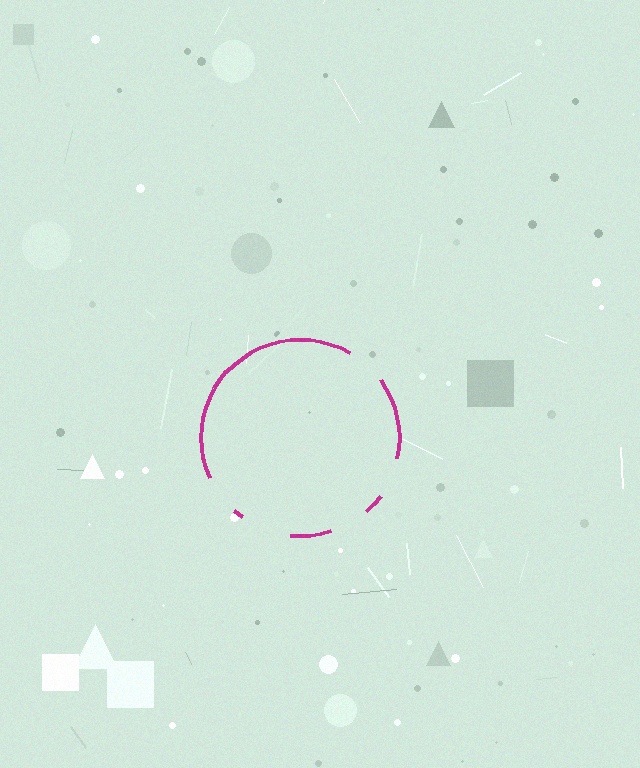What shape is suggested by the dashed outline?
The dashed outline suggests a circle.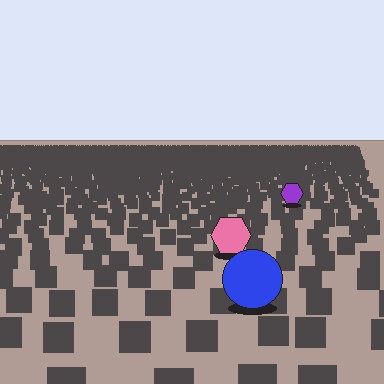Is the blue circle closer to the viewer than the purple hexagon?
Yes. The blue circle is closer — you can tell from the texture gradient: the ground texture is coarser near it.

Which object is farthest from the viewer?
The purple hexagon is farthest from the viewer. It appears smaller and the ground texture around it is denser.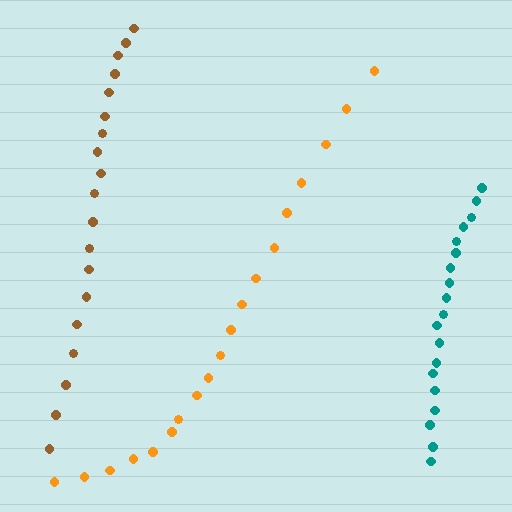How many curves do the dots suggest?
There are 3 distinct paths.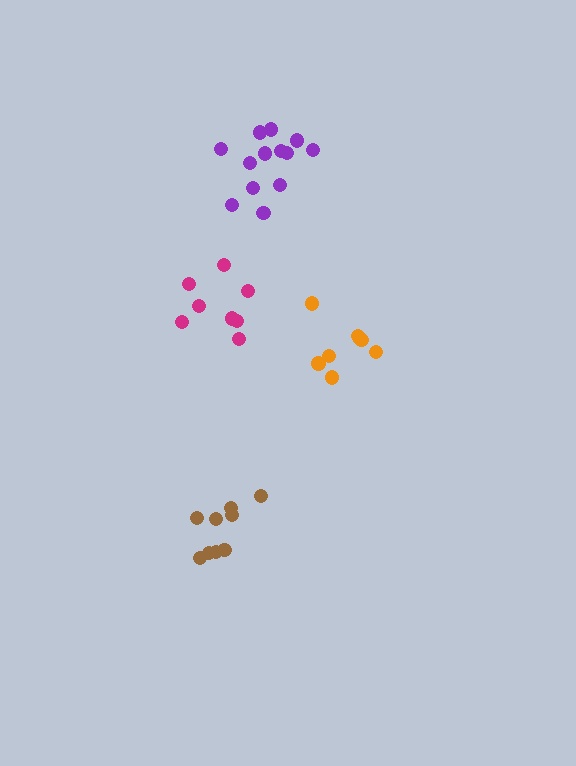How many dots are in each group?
Group 1: 8 dots, Group 2: 13 dots, Group 3: 9 dots, Group 4: 8 dots (38 total).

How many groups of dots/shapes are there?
There are 4 groups.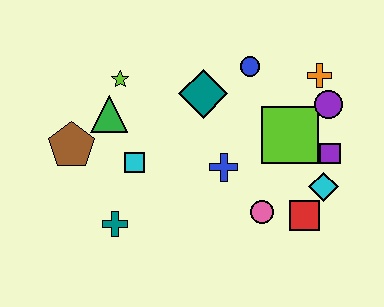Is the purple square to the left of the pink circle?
No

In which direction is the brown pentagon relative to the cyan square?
The brown pentagon is to the left of the cyan square.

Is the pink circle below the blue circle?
Yes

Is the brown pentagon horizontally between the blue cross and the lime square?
No